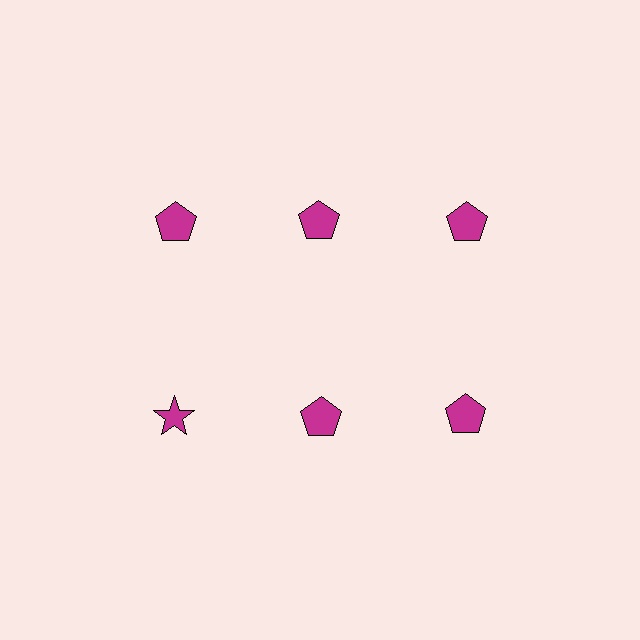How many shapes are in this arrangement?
There are 6 shapes arranged in a grid pattern.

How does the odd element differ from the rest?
It has a different shape: star instead of pentagon.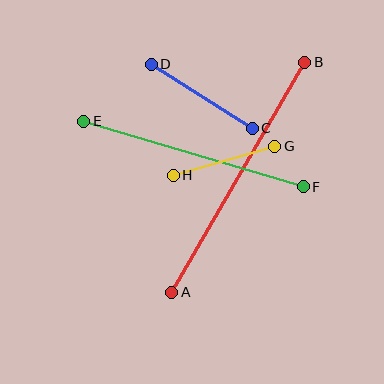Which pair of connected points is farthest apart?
Points A and B are farthest apart.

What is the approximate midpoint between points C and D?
The midpoint is at approximately (202, 96) pixels.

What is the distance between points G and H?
The distance is approximately 105 pixels.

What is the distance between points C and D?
The distance is approximately 120 pixels.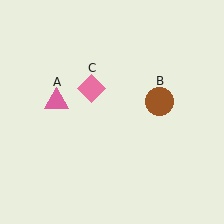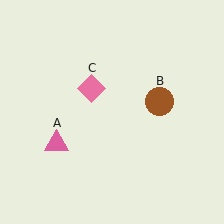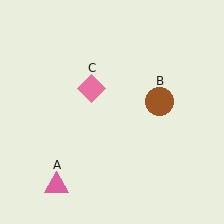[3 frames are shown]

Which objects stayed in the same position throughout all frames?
Brown circle (object B) and pink diamond (object C) remained stationary.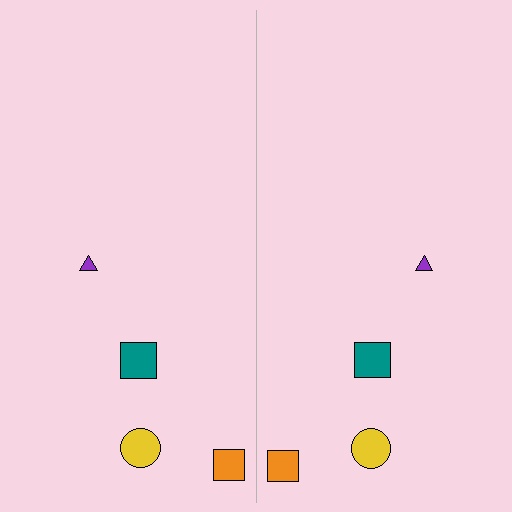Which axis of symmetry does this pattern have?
The pattern has a vertical axis of symmetry running through the center of the image.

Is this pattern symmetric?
Yes, this pattern has bilateral (reflection) symmetry.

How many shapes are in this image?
There are 8 shapes in this image.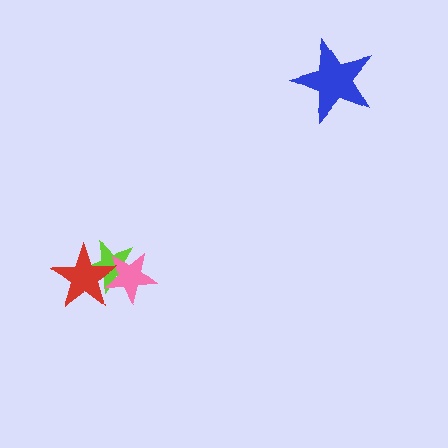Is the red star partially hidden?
No, no other shape covers it.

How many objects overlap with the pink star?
2 objects overlap with the pink star.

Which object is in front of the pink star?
The red star is in front of the pink star.